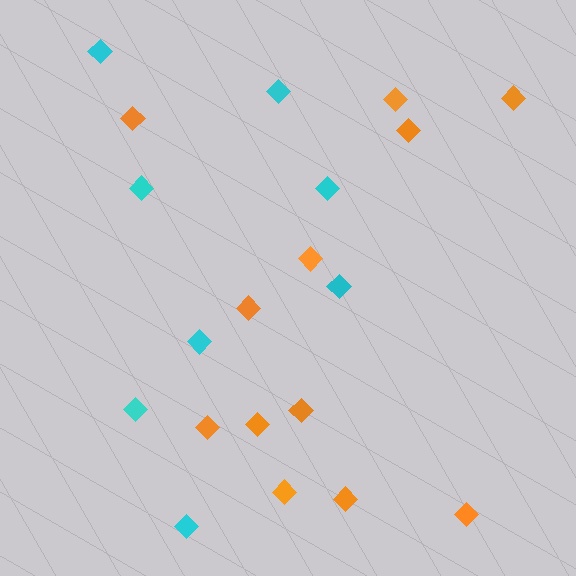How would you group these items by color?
There are 2 groups: one group of orange diamonds (12) and one group of cyan diamonds (8).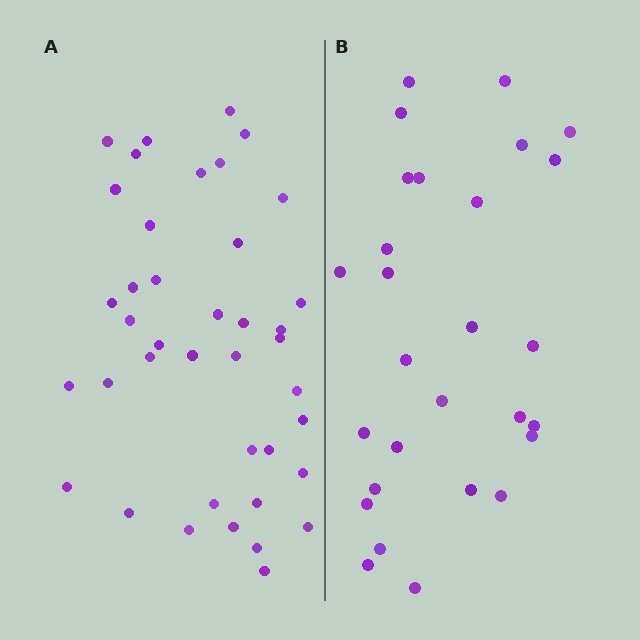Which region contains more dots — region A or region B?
Region A (the left region) has more dots.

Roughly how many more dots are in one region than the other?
Region A has roughly 12 or so more dots than region B.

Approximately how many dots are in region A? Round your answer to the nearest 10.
About 40 dots.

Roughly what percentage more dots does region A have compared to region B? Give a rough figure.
About 45% more.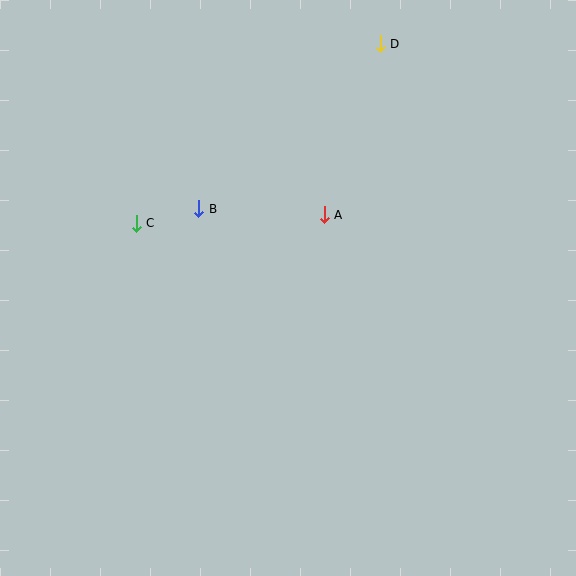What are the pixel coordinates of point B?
Point B is at (199, 209).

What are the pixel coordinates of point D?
Point D is at (380, 44).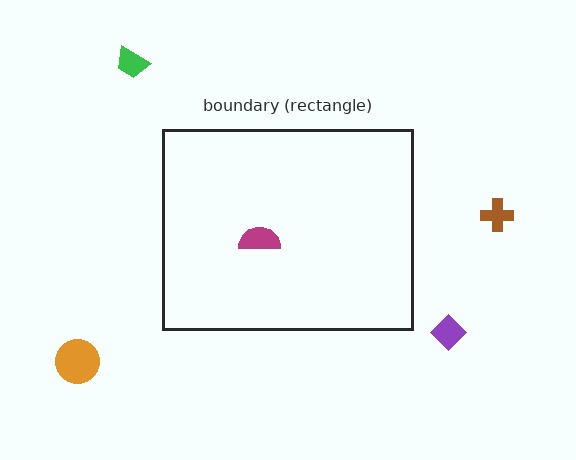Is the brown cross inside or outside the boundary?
Outside.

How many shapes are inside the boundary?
1 inside, 4 outside.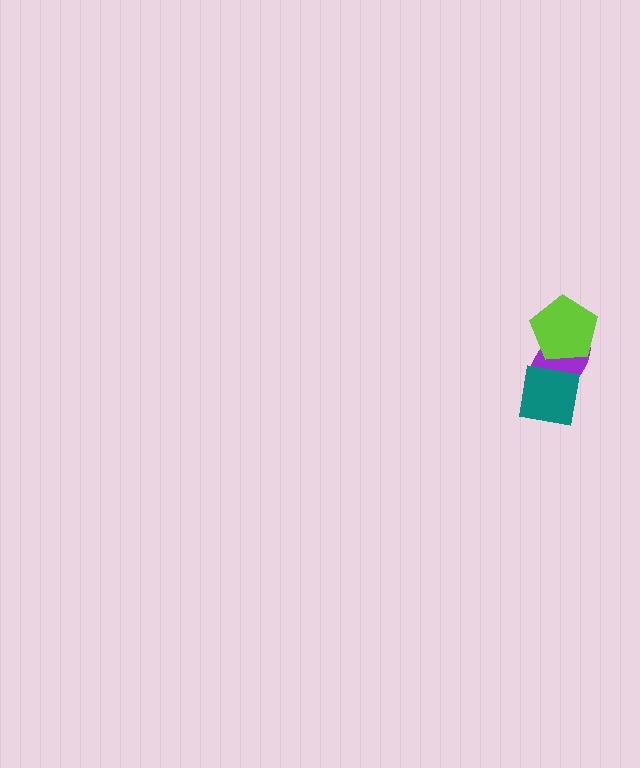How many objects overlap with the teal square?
1 object overlaps with the teal square.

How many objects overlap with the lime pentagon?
1 object overlaps with the lime pentagon.